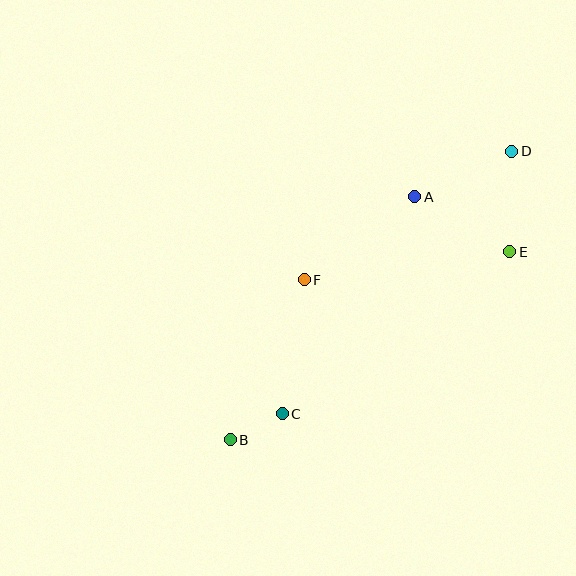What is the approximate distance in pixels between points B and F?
The distance between B and F is approximately 176 pixels.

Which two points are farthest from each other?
Points B and D are farthest from each other.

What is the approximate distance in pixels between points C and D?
The distance between C and D is approximately 348 pixels.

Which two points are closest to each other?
Points B and C are closest to each other.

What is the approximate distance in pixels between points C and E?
The distance between C and E is approximately 279 pixels.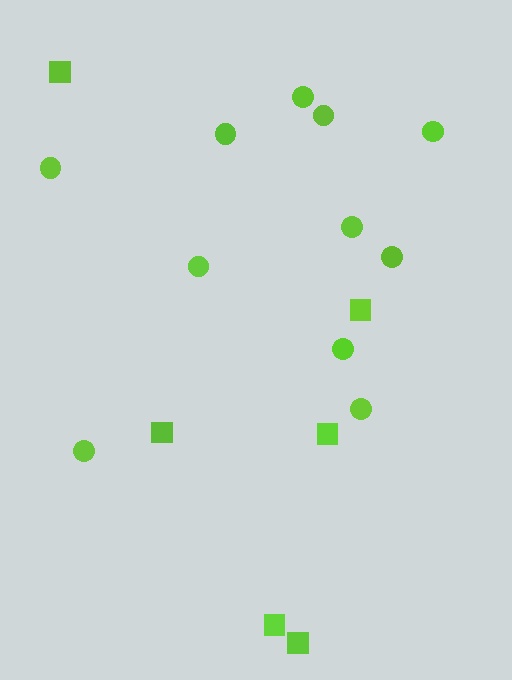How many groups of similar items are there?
There are 2 groups: one group of squares (6) and one group of circles (11).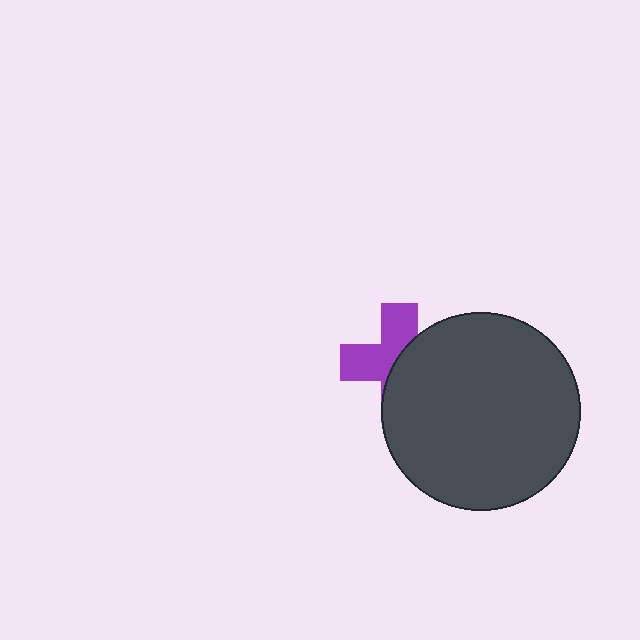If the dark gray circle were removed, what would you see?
You would see the complete purple cross.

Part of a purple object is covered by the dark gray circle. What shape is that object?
It is a cross.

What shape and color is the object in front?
The object in front is a dark gray circle.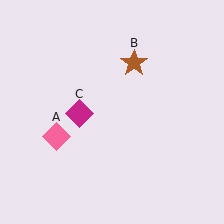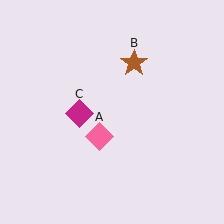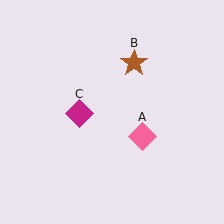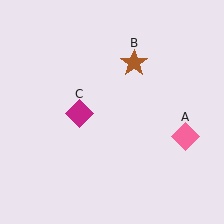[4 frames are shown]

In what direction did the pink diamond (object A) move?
The pink diamond (object A) moved right.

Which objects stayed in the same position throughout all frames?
Brown star (object B) and magenta diamond (object C) remained stationary.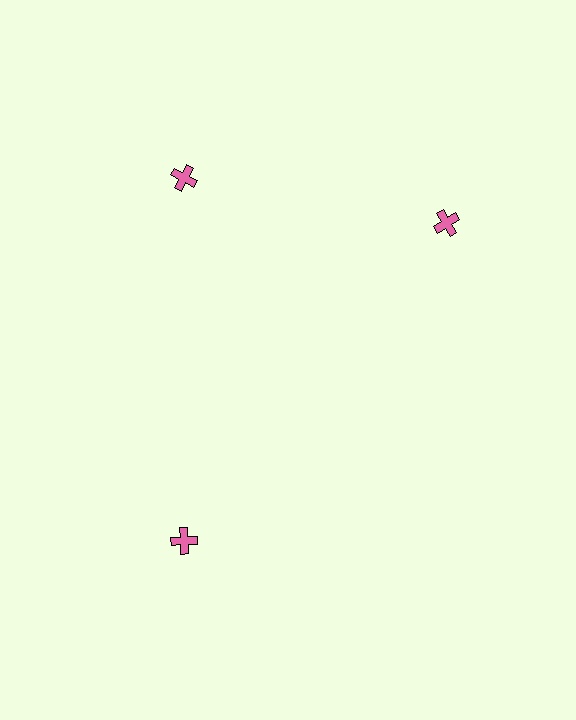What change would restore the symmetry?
The symmetry would be restored by rotating it back into even spacing with its neighbors so that all 3 crosses sit at equal angles and equal distance from the center.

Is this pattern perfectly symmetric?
No. The 3 pink crosses are arranged in a ring, but one element near the 3 o'clock position is rotated out of alignment along the ring, breaking the 3-fold rotational symmetry.